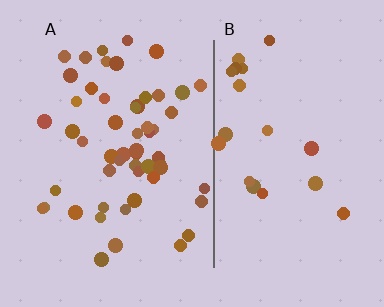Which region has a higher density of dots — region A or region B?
A (the left).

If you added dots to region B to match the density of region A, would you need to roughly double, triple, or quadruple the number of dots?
Approximately triple.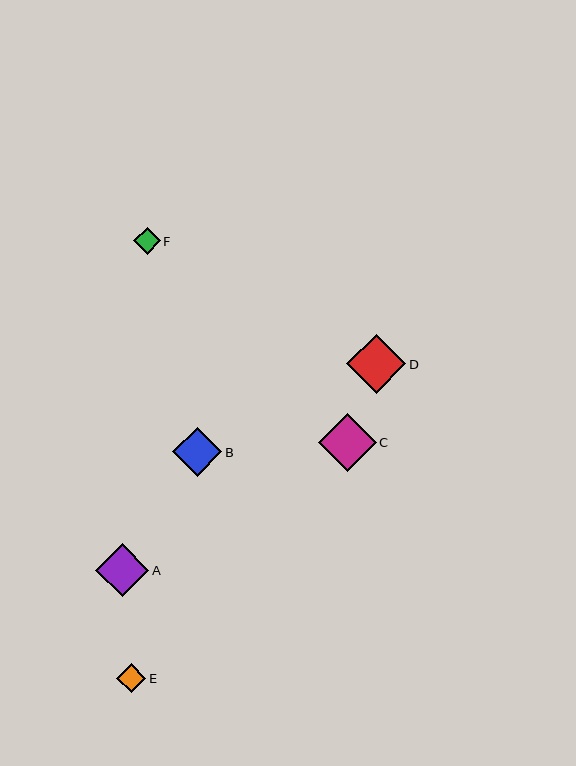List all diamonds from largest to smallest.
From largest to smallest: D, C, A, B, E, F.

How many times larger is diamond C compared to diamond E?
Diamond C is approximately 2.0 times the size of diamond E.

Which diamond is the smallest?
Diamond F is the smallest with a size of approximately 27 pixels.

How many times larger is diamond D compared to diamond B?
Diamond D is approximately 1.2 times the size of diamond B.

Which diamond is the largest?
Diamond D is the largest with a size of approximately 59 pixels.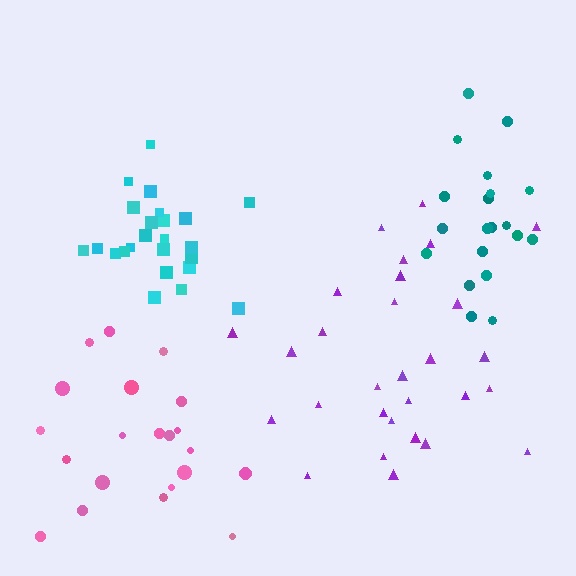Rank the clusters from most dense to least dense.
cyan, teal, purple, pink.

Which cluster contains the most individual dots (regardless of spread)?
Purple (29).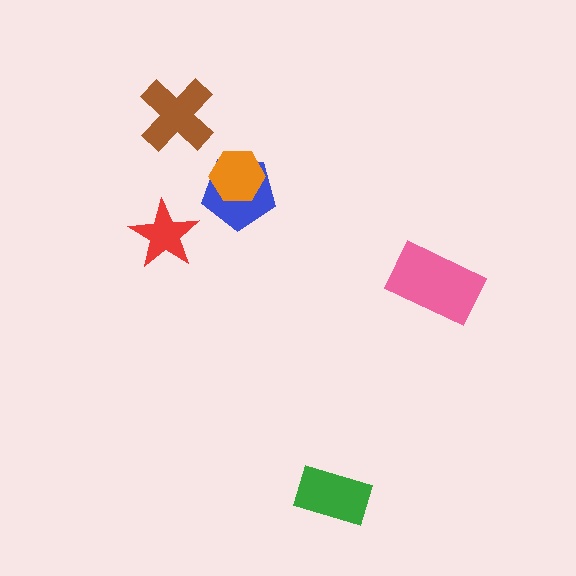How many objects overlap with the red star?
0 objects overlap with the red star.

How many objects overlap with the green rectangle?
0 objects overlap with the green rectangle.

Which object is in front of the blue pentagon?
The orange hexagon is in front of the blue pentagon.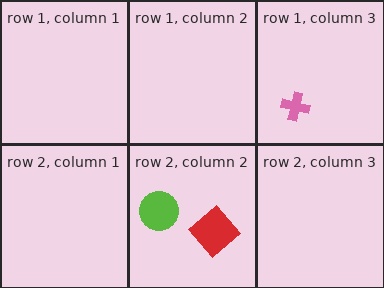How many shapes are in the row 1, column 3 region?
1.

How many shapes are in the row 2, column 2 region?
2.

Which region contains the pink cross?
The row 1, column 3 region.